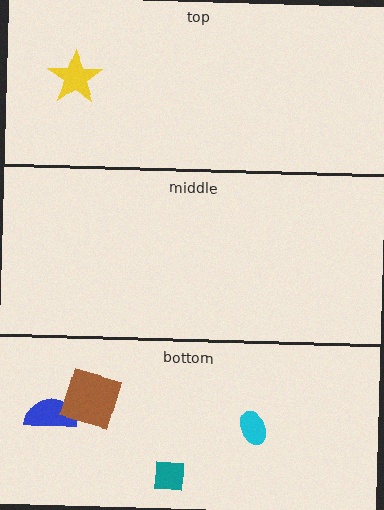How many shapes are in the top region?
1.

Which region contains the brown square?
The bottom region.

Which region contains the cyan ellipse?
The bottom region.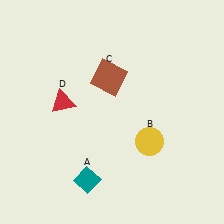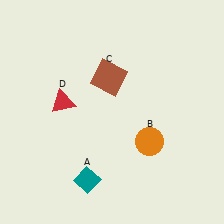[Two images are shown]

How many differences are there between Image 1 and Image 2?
There is 1 difference between the two images.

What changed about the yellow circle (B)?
In Image 1, B is yellow. In Image 2, it changed to orange.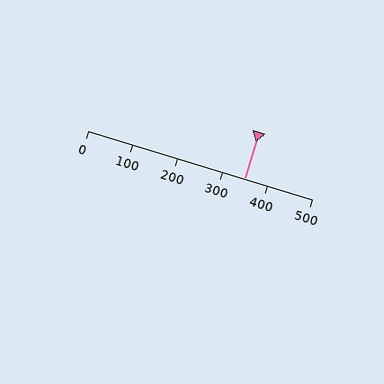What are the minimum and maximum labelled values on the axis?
The axis runs from 0 to 500.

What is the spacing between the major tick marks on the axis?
The major ticks are spaced 100 apart.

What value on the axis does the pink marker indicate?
The marker indicates approximately 350.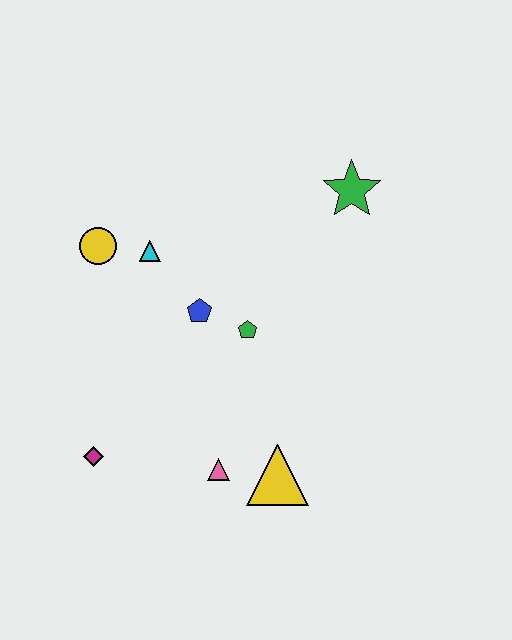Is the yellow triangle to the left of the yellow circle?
No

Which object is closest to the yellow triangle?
The pink triangle is closest to the yellow triangle.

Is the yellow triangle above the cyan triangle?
No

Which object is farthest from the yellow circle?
The yellow triangle is farthest from the yellow circle.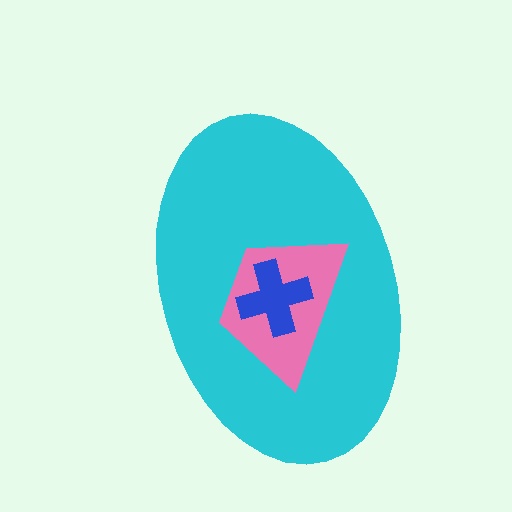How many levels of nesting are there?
3.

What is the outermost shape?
The cyan ellipse.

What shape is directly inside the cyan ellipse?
The pink trapezoid.